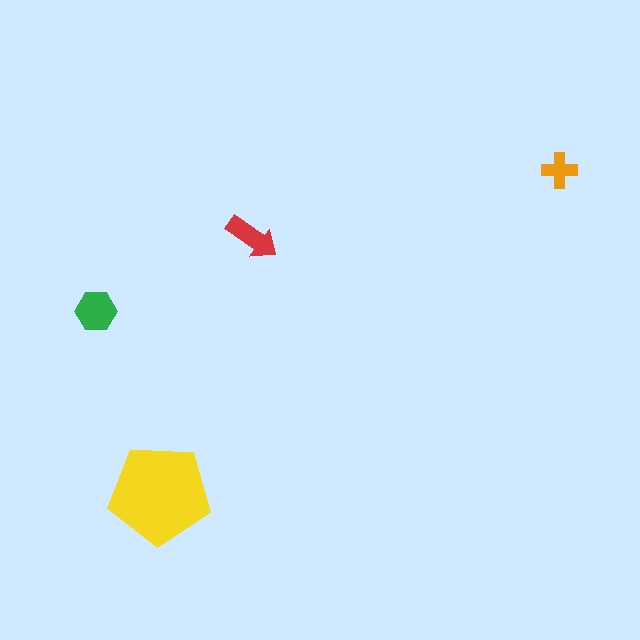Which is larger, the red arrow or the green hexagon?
The green hexagon.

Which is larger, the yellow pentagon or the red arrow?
The yellow pentagon.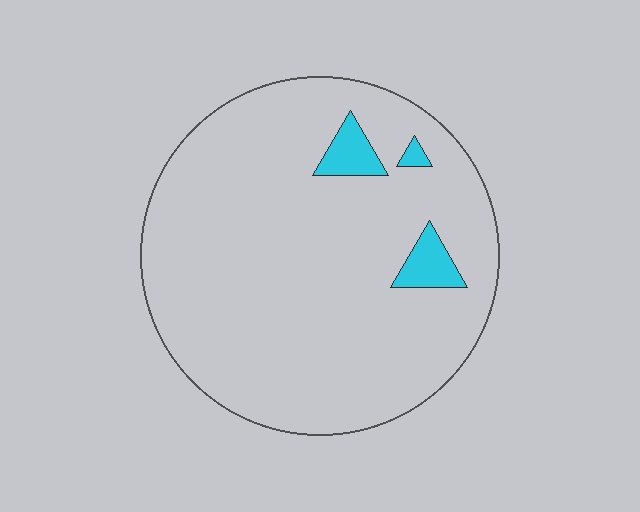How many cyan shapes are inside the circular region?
3.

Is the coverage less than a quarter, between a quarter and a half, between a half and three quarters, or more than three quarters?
Less than a quarter.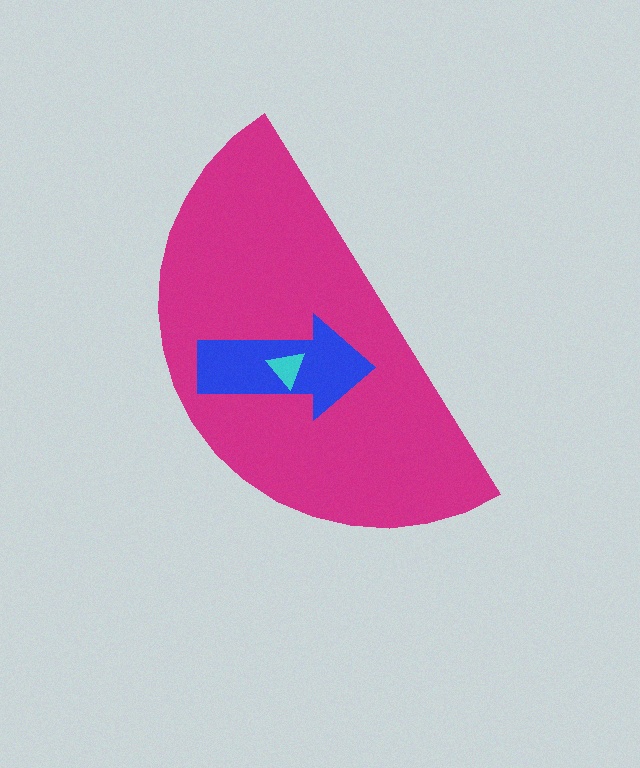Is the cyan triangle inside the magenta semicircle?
Yes.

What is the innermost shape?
The cyan triangle.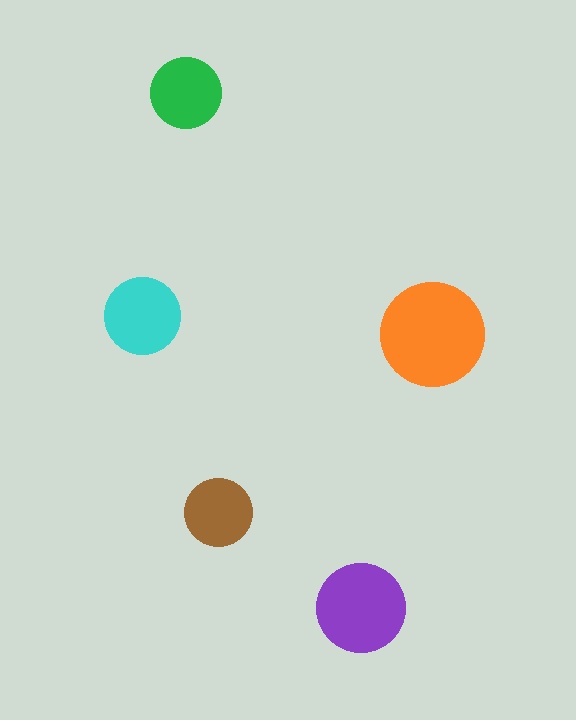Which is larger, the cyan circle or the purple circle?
The purple one.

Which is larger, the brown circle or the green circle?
The green one.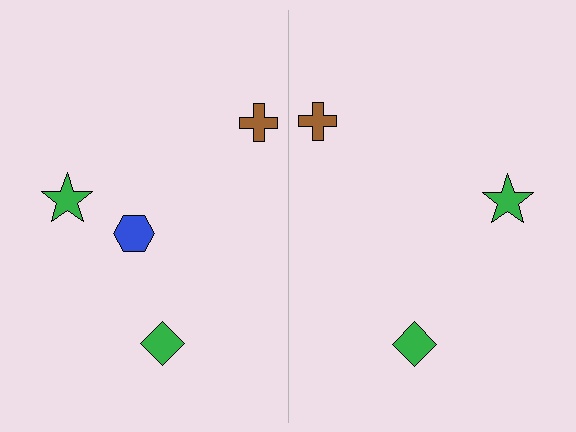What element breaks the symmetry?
A blue hexagon is missing from the right side.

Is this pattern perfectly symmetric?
No, the pattern is not perfectly symmetric. A blue hexagon is missing from the right side.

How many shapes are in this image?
There are 7 shapes in this image.